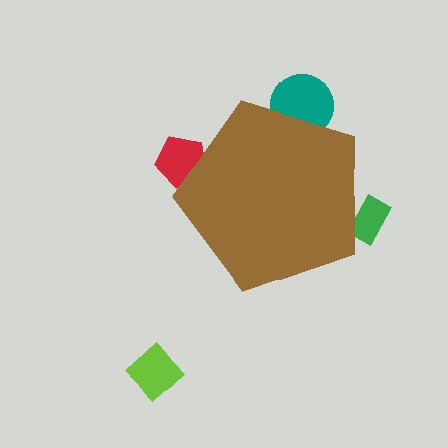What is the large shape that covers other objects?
A brown pentagon.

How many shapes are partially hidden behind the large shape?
3 shapes are partially hidden.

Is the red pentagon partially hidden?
Yes, the red pentagon is partially hidden behind the brown pentagon.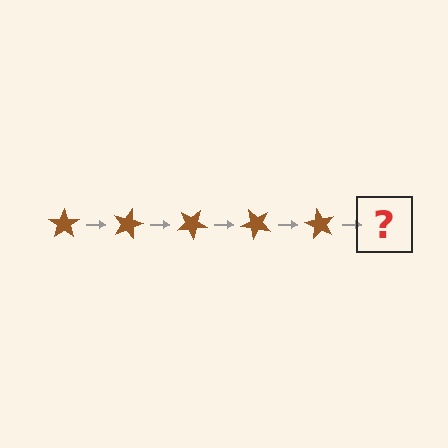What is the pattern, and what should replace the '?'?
The pattern is that the star rotates 15 degrees each step. The '?' should be a brown star rotated 75 degrees.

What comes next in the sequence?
The next element should be a brown star rotated 75 degrees.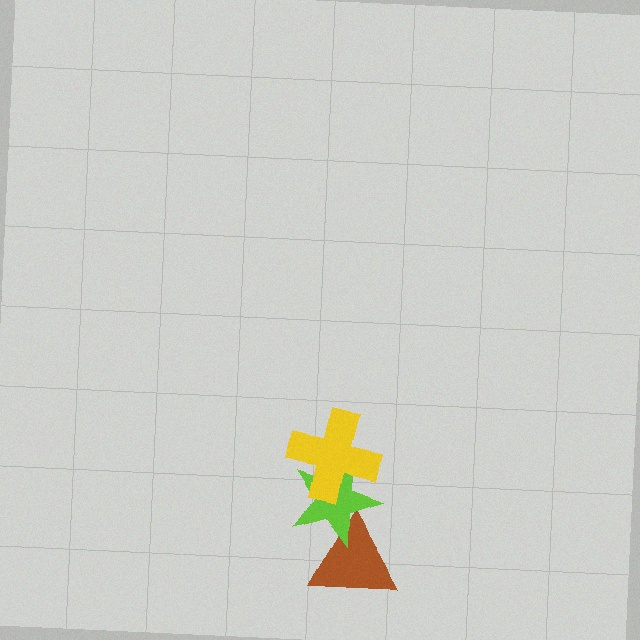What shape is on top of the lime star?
The yellow cross is on top of the lime star.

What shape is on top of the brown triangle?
The lime star is on top of the brown triangle.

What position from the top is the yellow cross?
The yellow cross is 1st from the top.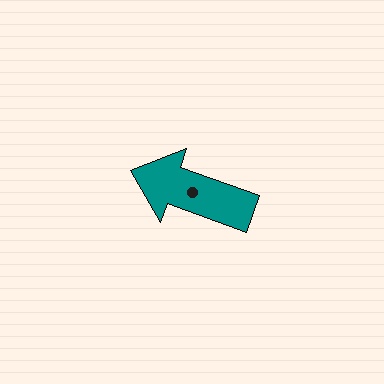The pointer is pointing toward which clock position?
Roughly 10 o'clock.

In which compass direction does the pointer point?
West.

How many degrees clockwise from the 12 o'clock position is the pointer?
Approximately 290 degrees.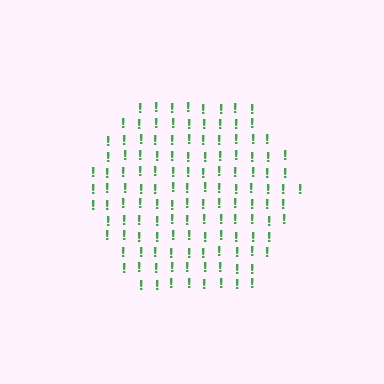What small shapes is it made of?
It is made of small exclamation marks.